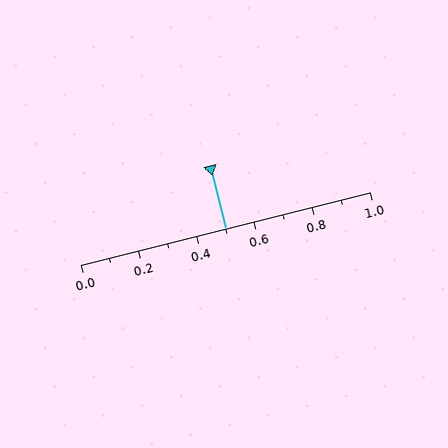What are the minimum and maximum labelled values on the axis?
The axis runs from 0.0 to 1.0.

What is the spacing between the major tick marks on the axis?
The major ticks are spaced 0.2 apart.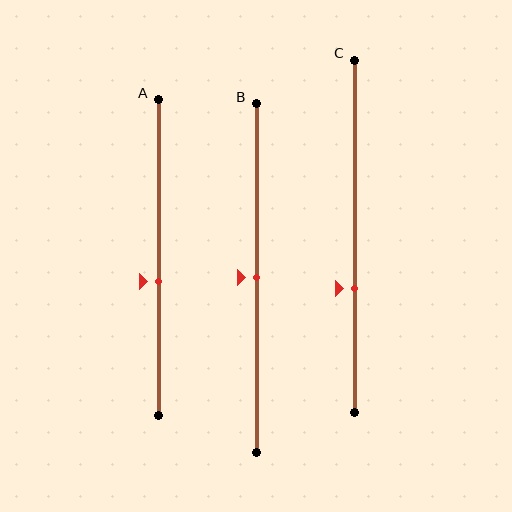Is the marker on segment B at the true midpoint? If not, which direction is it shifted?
Yes, the marker on segment B is at the true midpoint.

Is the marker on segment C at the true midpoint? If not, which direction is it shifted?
No, the marker on segment C is shifted downward by about 15% of the segment length.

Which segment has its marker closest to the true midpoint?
Segment B has its marker closest to the true midpoint.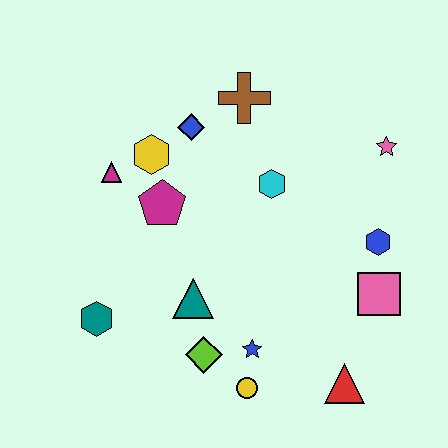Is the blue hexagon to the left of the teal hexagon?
No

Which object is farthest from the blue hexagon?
The teal hexagon is farthest from the blue hexagon.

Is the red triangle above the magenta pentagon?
No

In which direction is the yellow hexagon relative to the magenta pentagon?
The yellow hexagon is above the magenta pentagon.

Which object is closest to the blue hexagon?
The pink square is closest to the blue hexagon.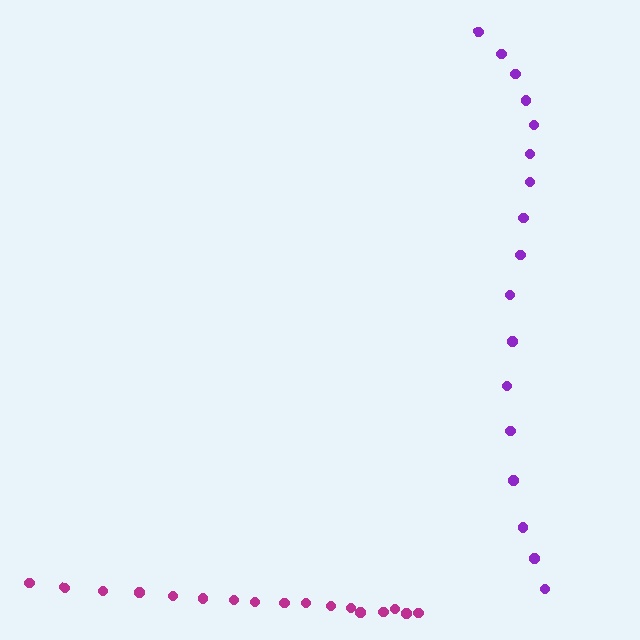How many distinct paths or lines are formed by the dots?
There are 2 distinct paths.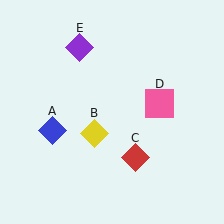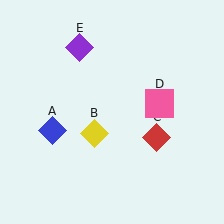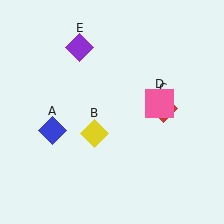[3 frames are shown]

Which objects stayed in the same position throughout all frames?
Blue diamond (object A) and yellow diamond (object B) and pink square (object D) and purple diamond (object E) remained stationary.